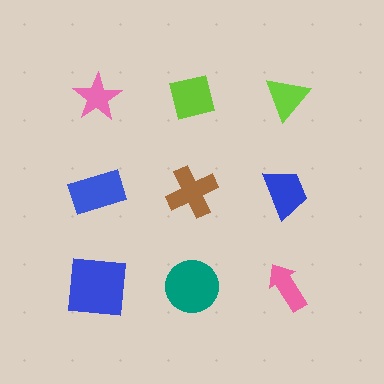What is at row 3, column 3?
A pink arrow.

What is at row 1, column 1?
A pink star.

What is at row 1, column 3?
A lime triangle.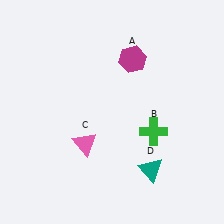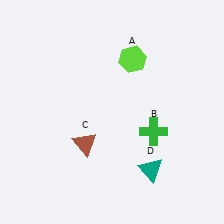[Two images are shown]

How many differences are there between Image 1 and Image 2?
There are 2 differences between the two images.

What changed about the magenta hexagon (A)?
In Image 1, A is magenta. In Image 2, it changed to lime.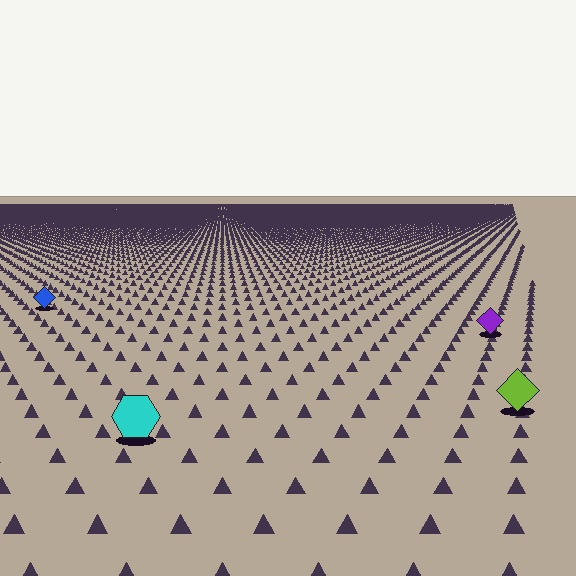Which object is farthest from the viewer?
The blue diamond is farthest from the viewer. It appears smaller and the ground texture around it is denser.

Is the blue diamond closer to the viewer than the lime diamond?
No. The lime diamond is closer — you can tell from the texture gradient: the ground texture is coarser near it.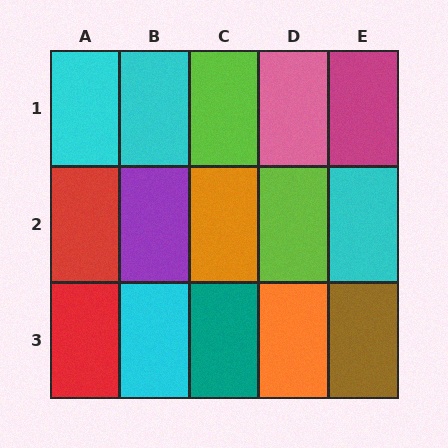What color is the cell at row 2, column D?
Lime.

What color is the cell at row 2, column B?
Purple.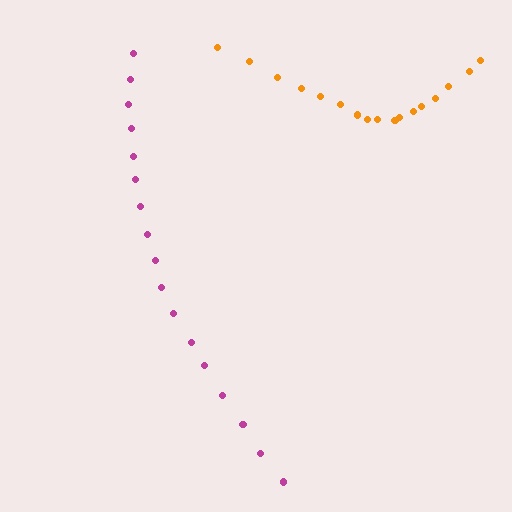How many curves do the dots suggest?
There are 2 distinct paths.